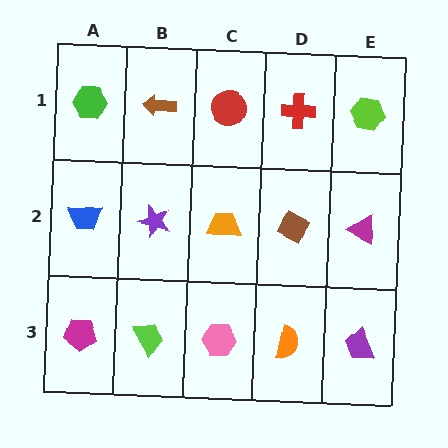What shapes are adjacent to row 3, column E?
A magenta triangle (row 2, column E), an orange semicircle (row 3, column D).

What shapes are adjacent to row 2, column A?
A green hexagon (row 1, column A), a magenta pentagon (row 3, column A), a purple star (row 2, column B).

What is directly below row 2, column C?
A pink hexagon.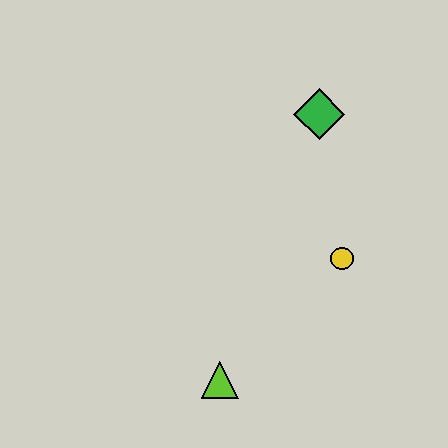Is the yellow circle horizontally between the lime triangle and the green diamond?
No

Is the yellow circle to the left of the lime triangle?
No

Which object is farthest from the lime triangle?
The green diamond is farthest from the lime triangle.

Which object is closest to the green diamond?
The yellow circle is closest to the green diamond.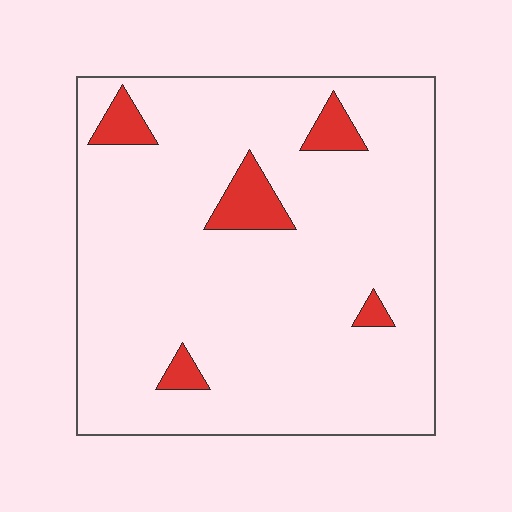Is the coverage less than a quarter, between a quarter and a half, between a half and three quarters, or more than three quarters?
Less than a quarter.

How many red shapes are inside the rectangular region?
5.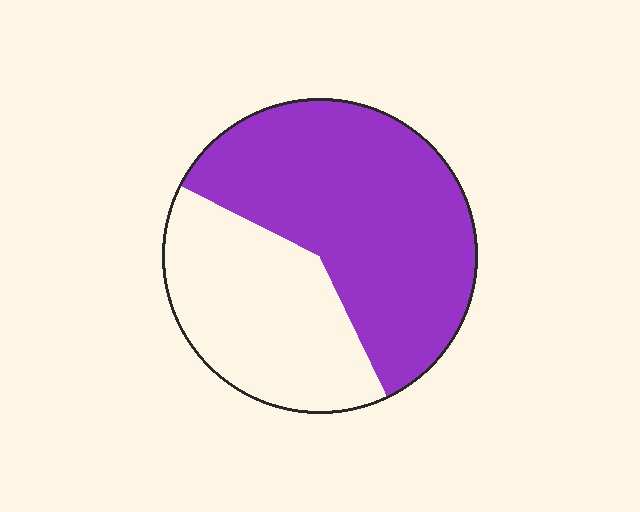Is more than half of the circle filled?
Yes.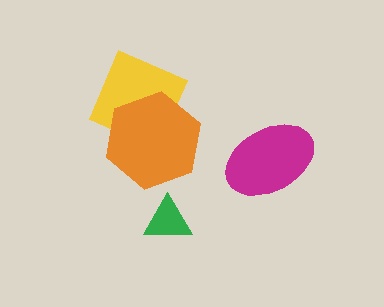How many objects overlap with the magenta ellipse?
0 objects overlap with the magenta ellipse.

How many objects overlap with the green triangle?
0 objects overlap with the green triangle.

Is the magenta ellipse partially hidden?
No, no other shape covers it.